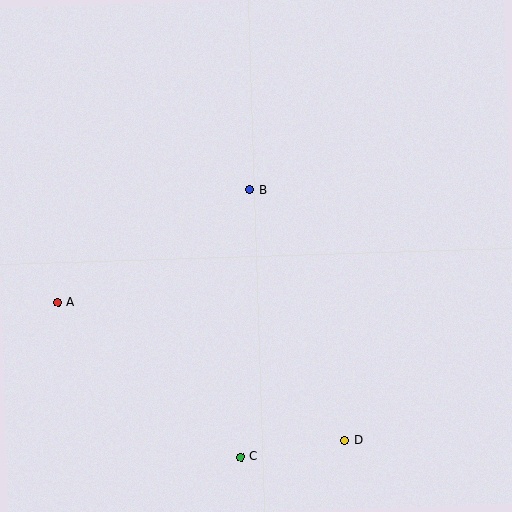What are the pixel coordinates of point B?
Point B is at (250, 190).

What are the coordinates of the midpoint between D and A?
The midpoint between D and A is at (201, 372).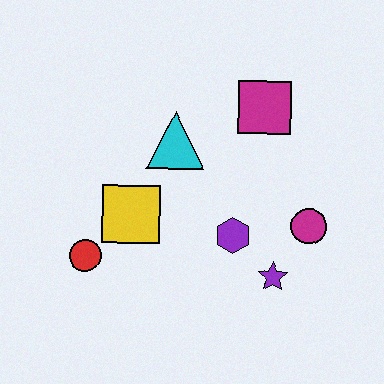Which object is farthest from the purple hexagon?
The red circle is farthest from the purple hexagon.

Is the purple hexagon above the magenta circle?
No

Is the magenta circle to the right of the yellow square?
Yes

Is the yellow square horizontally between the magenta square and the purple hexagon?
No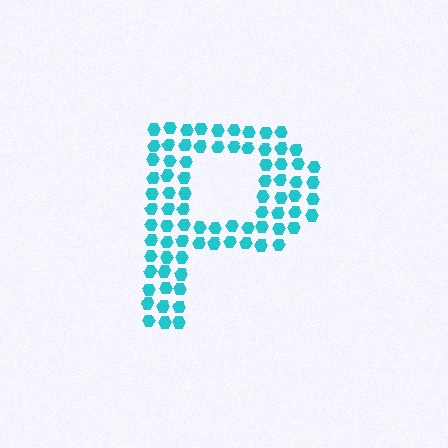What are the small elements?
The small elements are hexagons.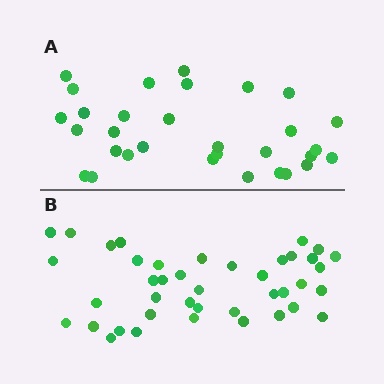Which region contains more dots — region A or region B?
Region B (the bottom region) has more dots.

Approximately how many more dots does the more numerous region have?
Region B has roughly 10 or so more dots than region A.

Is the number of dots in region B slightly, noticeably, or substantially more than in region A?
Region B has noticeably more, but not dramatically so. The ratio is roughly 1.3 to 1.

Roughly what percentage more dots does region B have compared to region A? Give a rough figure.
About 30% more.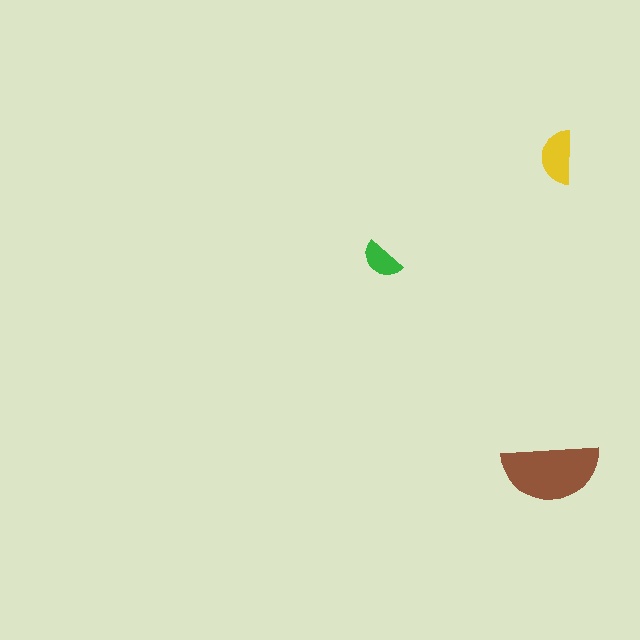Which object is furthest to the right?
The yellow semicircle is rightmost.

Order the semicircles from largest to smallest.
the brown one, the yellow one, the green one.